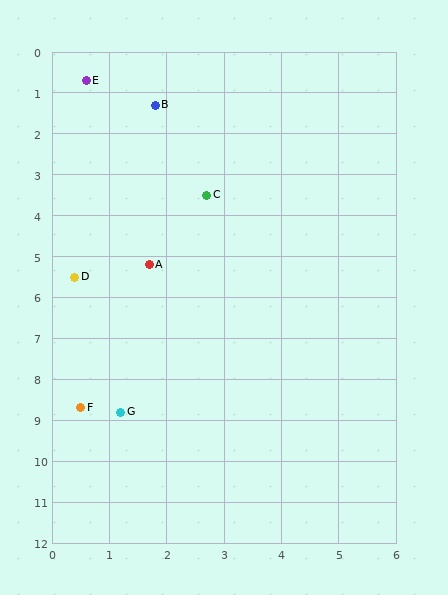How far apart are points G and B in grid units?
Points G and B are about 7.5 grid units apart.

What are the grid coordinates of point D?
Point D is at approximately (0.4, 5.5).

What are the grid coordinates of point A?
Point A is at approximately (1.7, 5.2).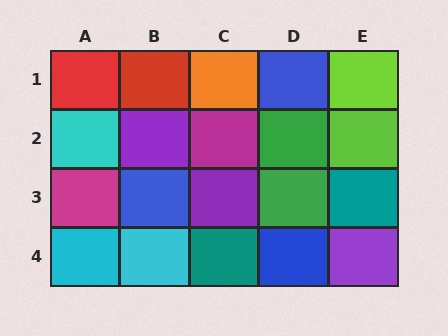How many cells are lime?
2 cells are lime.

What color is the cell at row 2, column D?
Green.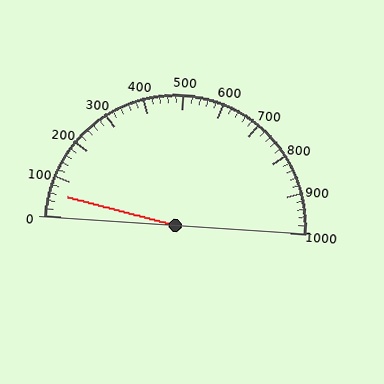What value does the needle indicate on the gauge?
The needle indicates approximately 60.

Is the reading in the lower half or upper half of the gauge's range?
The reading is in the lower half of the range (0 to 1000).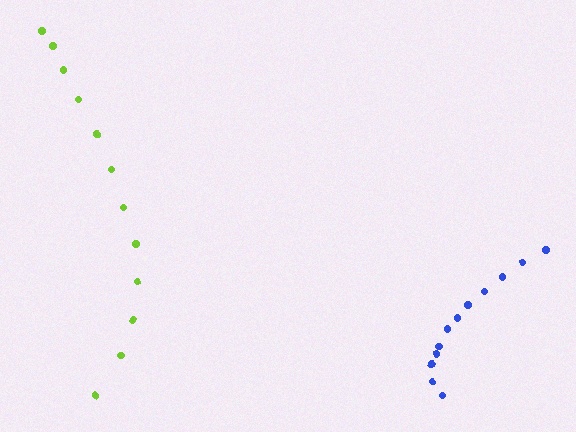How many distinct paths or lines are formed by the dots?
There are 2 distinct paths.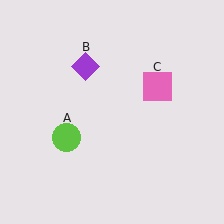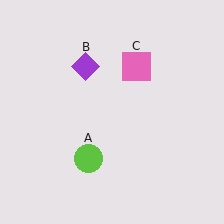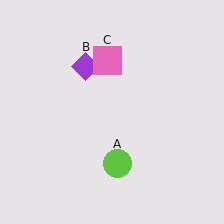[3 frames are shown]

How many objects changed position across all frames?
2 objects changed position: lime circle (object A), pink square (object C).